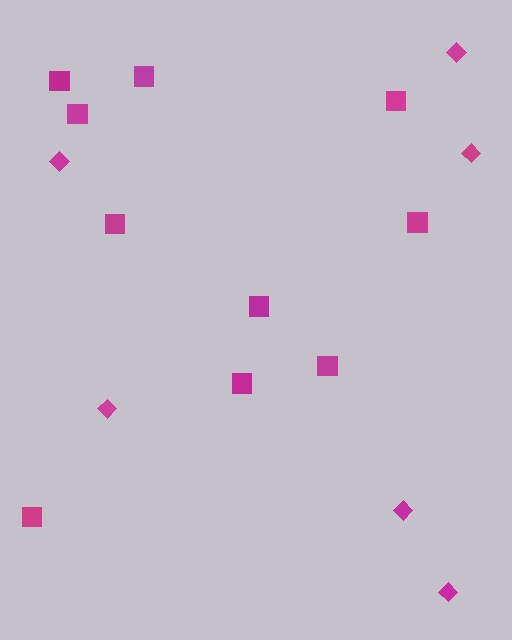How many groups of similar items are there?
There are 2 groups: one group of diamonds (6) and one group of squares (10).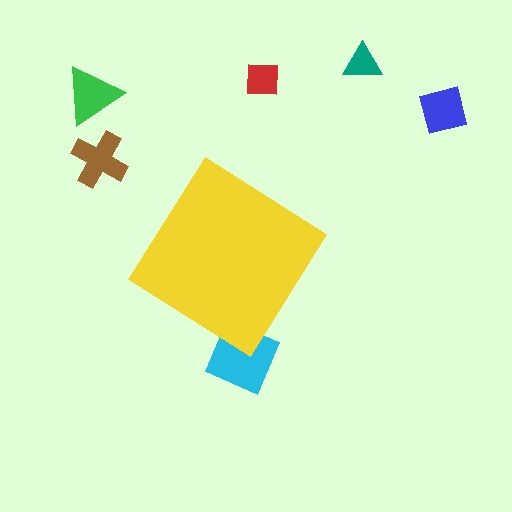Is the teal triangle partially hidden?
No, the teal triangle is fully visible.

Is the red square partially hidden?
No, the red square is fully visible.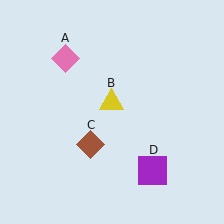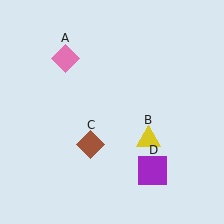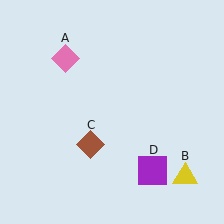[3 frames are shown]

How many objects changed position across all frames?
1 object changed position: yellow triangle (object B).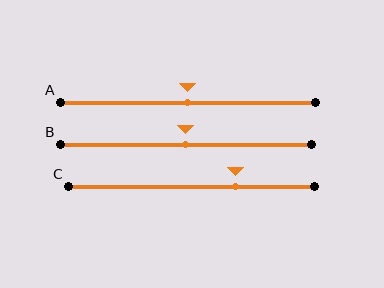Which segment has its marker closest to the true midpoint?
Segment A has its marker closest to the true midpoint.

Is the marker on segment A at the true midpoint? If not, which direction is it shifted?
Yes, the marker on segment A is at the true midpoint.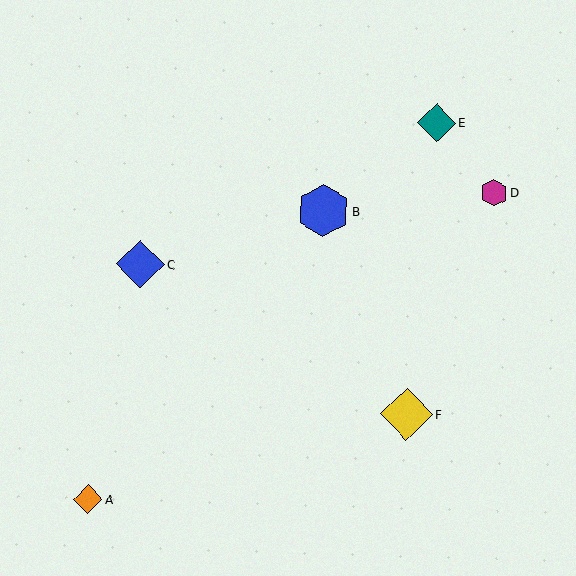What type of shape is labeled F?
Shape F is a yellow diamond.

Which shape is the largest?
The yellow diamond (labeled F) is the largest.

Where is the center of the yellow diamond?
The center of the yellow diamond is at (406, 414).